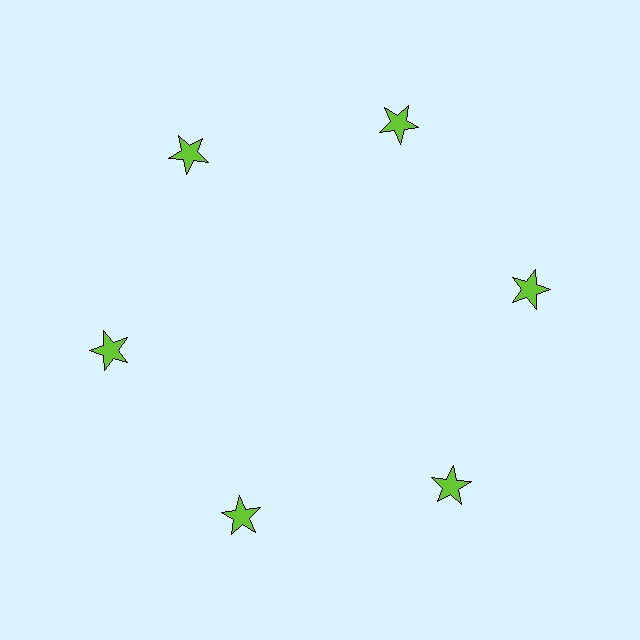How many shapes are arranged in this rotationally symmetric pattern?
There are 6 shapes, arranged in 6 groups of 1.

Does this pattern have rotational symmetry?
Yes, this pattern has 6-fold rotational symmetry. It looks the same after rotating 60 degrees around the center.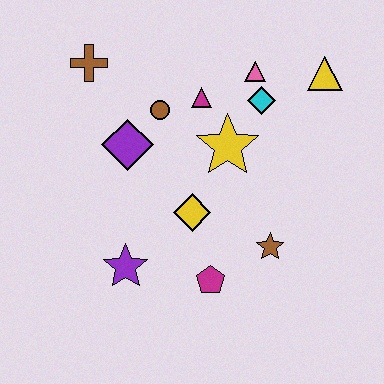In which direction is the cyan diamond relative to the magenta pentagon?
The cyan diamond is above the magenta pentagon.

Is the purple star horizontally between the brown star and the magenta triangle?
No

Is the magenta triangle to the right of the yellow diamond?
Yes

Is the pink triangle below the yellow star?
No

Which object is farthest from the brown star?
The brown cross is farthest from the brown star.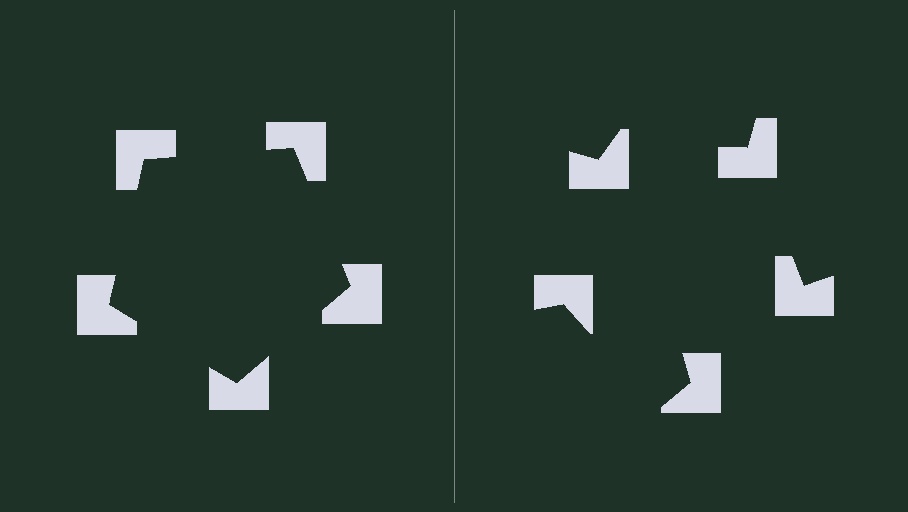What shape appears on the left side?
An illusory pentagon.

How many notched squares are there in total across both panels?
10 — 5 on each side.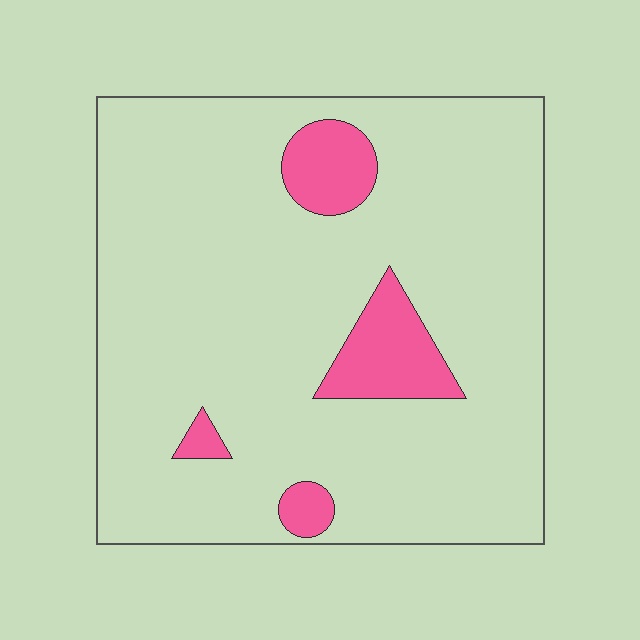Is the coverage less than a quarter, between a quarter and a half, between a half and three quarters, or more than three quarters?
Less than a quarter.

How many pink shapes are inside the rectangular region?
4.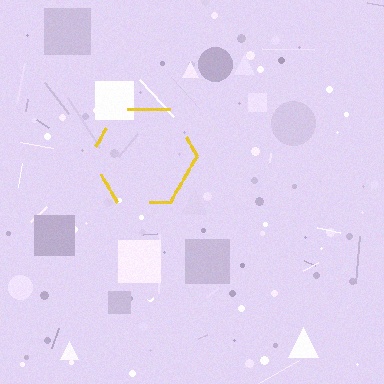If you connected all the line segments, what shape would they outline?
They would outline a hexagon.